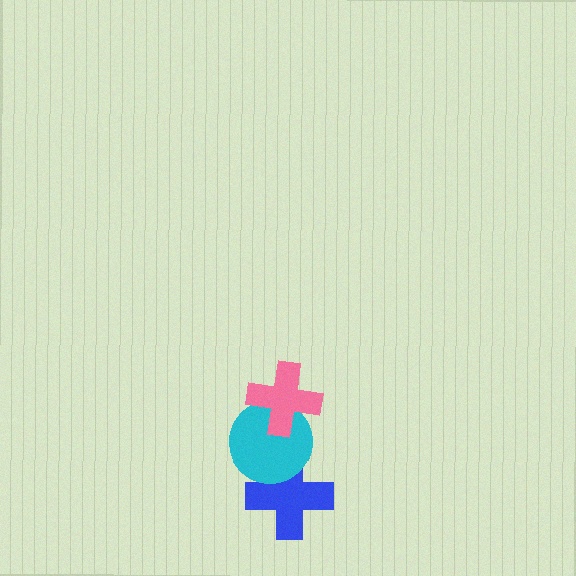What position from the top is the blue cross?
The blue cross is 3rd from the top.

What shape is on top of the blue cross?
The cyan circle is on top of the blue cross.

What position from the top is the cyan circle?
The cyan circle is 2nd from the top.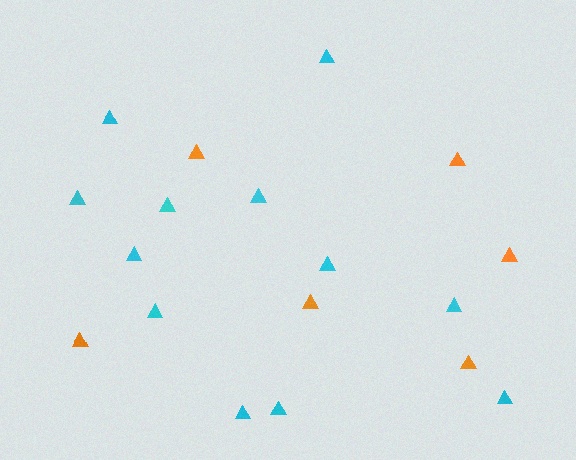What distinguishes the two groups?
There are 2 groups: one group of orange triangles (6) and one group of cyan triangles (12).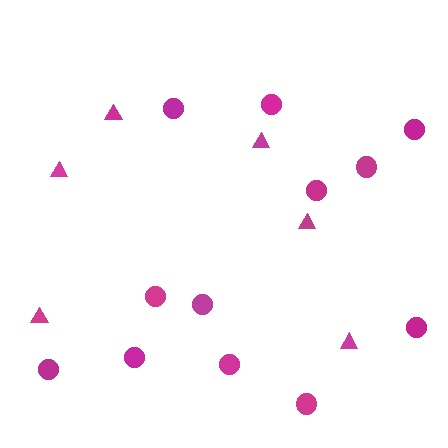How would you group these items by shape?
There are 2 groups: one group of triangles (6) and one group of circles (12).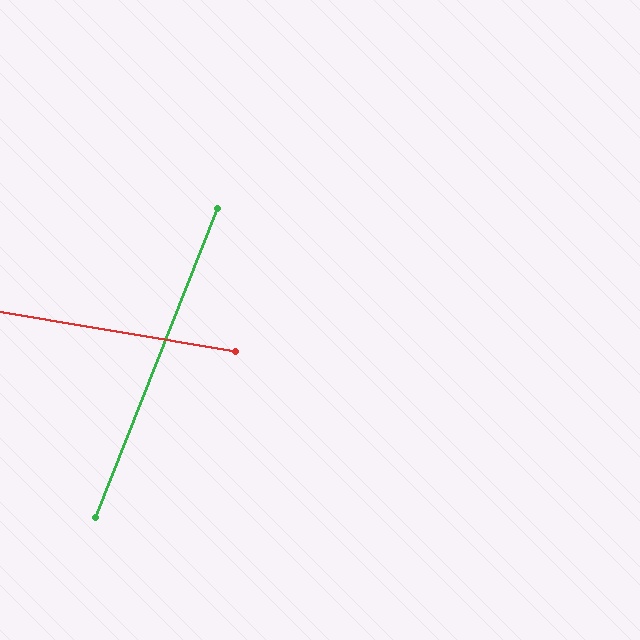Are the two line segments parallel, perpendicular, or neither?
Neither parallel nor perpendicular — they differ by about 78°.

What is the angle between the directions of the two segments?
Approximately 78 degrees.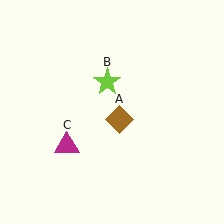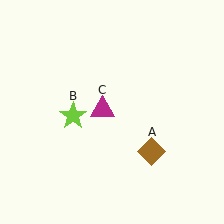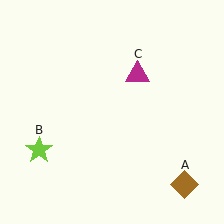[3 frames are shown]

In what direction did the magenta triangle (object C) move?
The magenta triangle (object C) moved up and to the right.